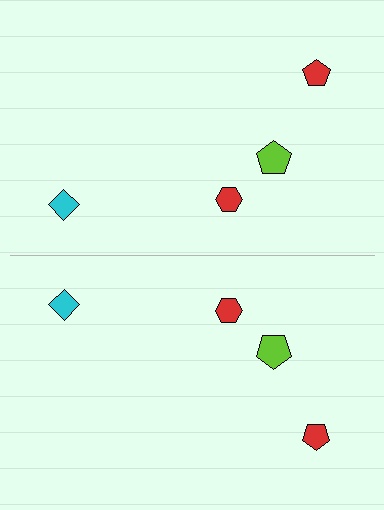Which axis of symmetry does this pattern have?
The pattern has a horizontal axis of symmetry running through the center of the image.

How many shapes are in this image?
There are 8 shapes in this image.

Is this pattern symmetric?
Yes, this pattern has bilateral (reflection) symmetry.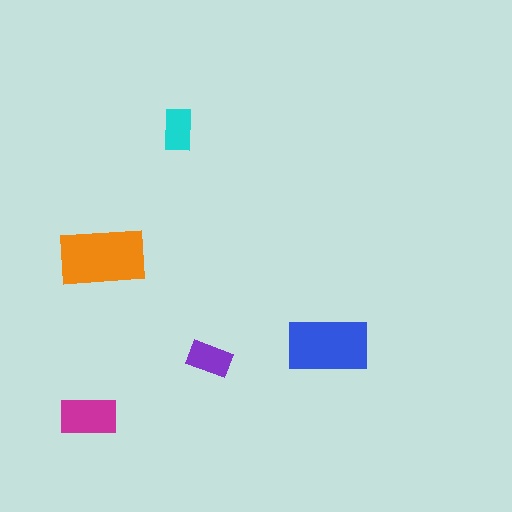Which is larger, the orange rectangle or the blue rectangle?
The orange one.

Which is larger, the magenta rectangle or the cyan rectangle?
The magenta one.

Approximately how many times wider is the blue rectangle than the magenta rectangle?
About 1.5 times wider.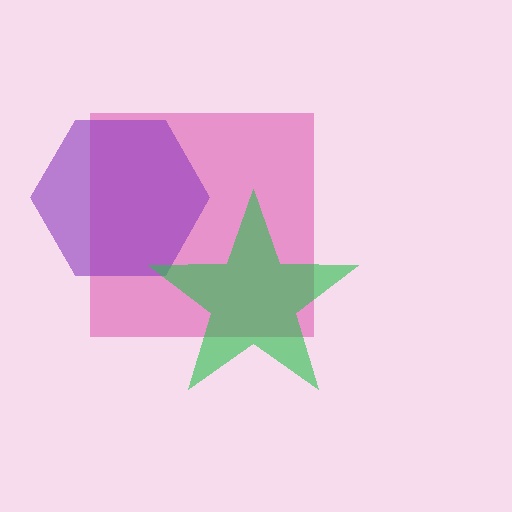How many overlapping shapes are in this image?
There are 3 overlapping shapes in the image.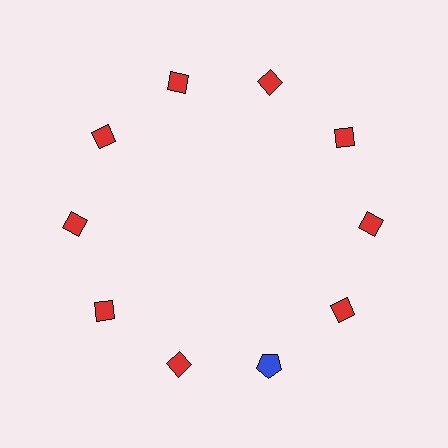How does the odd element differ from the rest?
It differs in both color (blue instead of red) and shape (pentagon instead of diamond).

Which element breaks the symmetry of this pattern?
The blue pentagon at roughly the 5 o'clock position breaks the symmetry. All other shapes are red diamonds.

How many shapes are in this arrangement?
There are 10 shapes arranged in a ring pattern.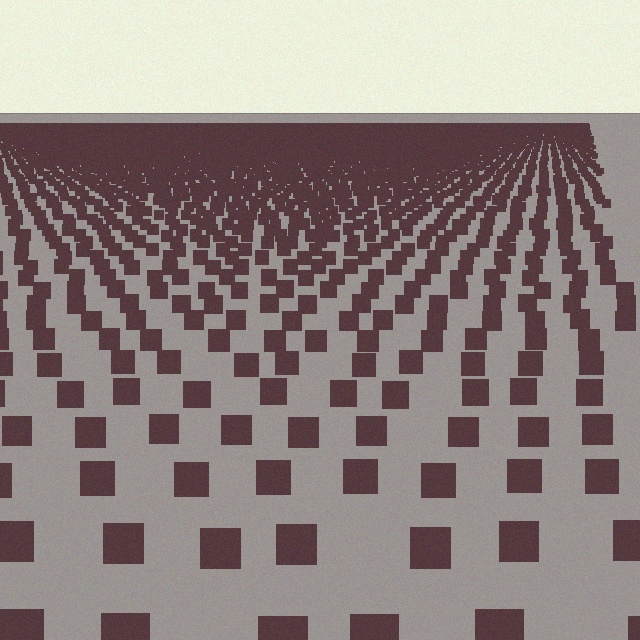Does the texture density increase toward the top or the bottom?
Density increases toward the top.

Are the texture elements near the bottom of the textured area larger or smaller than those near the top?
Larger. Near the bottom, elements are closer to the viewer and appear at a bigger on-screen size.